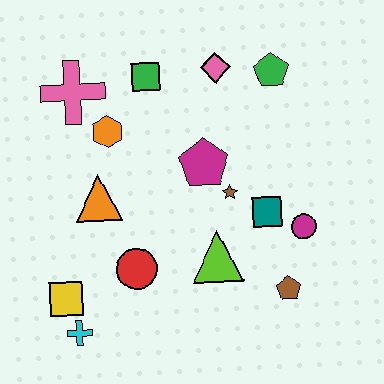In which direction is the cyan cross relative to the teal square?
The cyan cross is to the left of the teal square.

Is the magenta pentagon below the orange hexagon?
Yes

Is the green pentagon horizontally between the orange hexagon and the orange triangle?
No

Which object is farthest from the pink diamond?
The cyan cross is farthest from the pink diamond.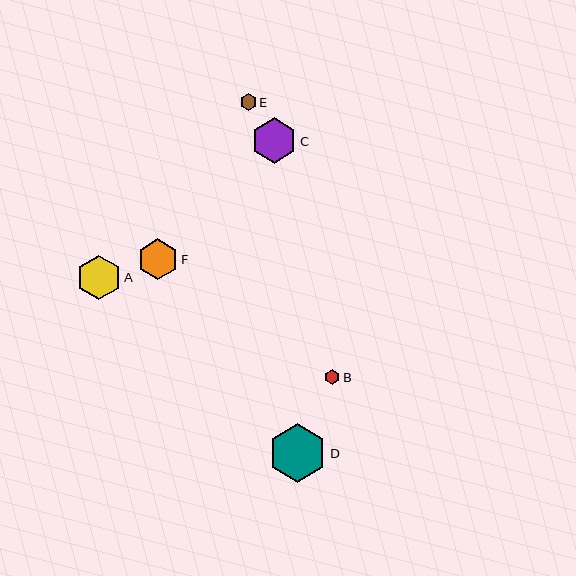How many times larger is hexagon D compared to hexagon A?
Hexagon D is approximately 1.3 times the size of hexagon A.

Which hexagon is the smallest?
Hexagon B is the smallest with a size of approximately 15 pixels.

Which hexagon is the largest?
Hexagon D is the largest with a size of approximately 58 pixels.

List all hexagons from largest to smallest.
From largest to smallest: D, C, A, F, E, B.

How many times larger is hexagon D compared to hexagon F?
Hexagon D is approximately 1.4 times the size of hexagon F.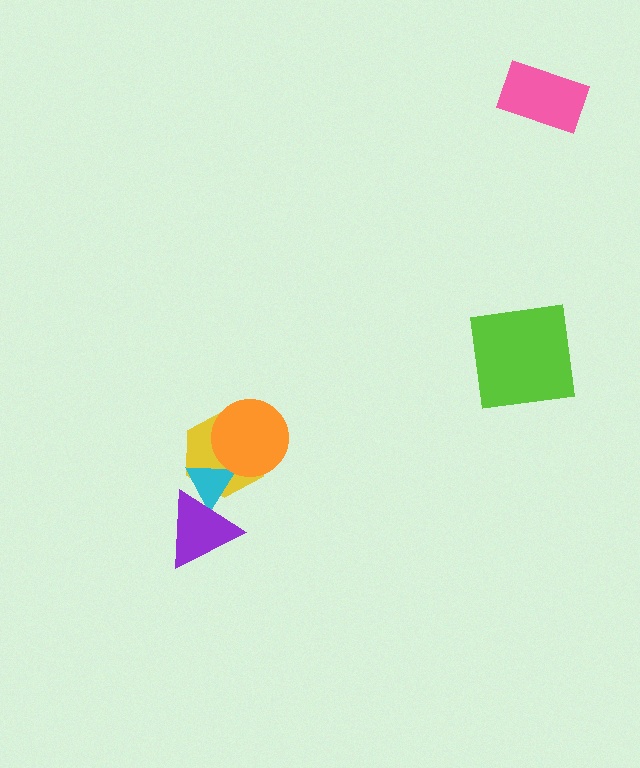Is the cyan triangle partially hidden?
Yes, it is partially covered by another shape.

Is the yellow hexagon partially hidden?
Yes, it is partially covered by another shape.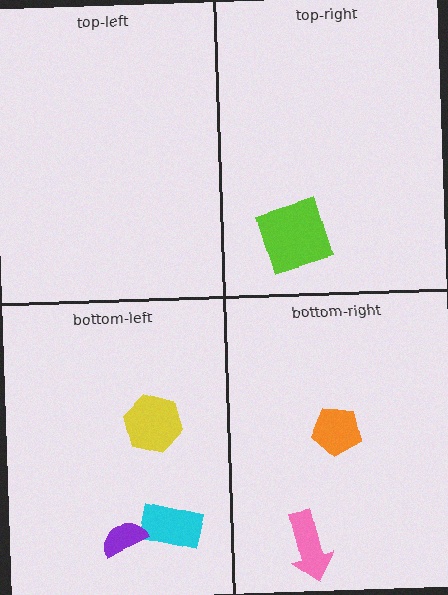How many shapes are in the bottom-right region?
2.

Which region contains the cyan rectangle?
The bottom-left region.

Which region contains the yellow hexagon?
The bottom-left region.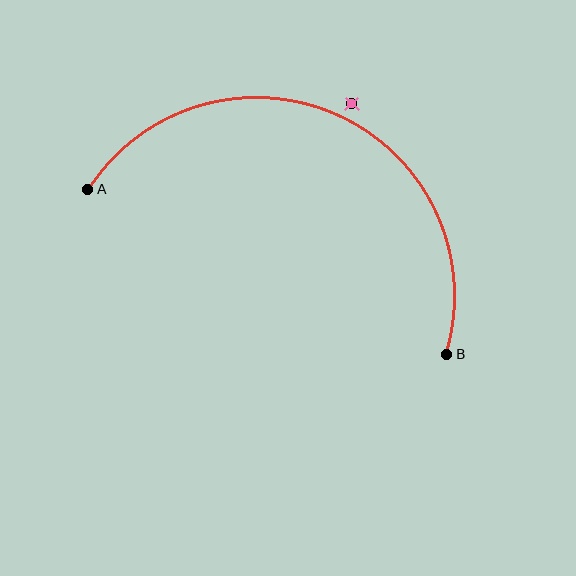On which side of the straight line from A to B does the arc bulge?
The arc bulges above the straight line connecting A and B.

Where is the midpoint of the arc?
The arc midpoint is the point on the curve farthest from the straight line joining A and B. It sits above that line.